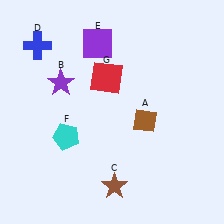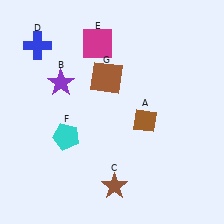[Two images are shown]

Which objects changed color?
E changed from purple to magenta. G changed from red to brown.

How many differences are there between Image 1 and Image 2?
There are 2 differences between the two images.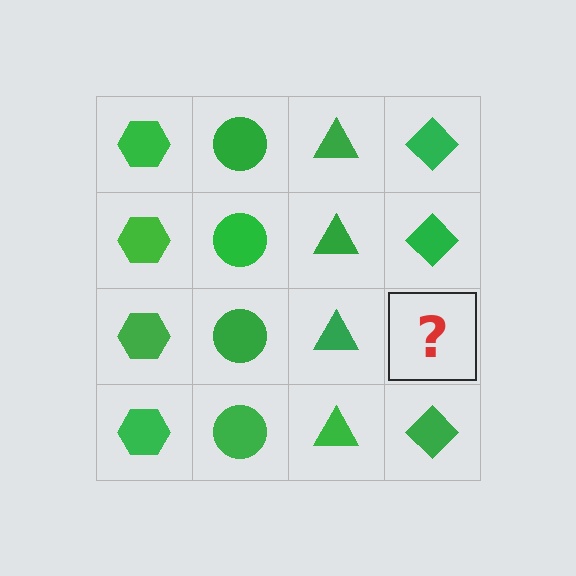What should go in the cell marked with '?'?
The missing cell should contain a green diamond.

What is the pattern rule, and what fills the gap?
The rule is that each column has a consistent shape. The gap should be filled with a green diamond.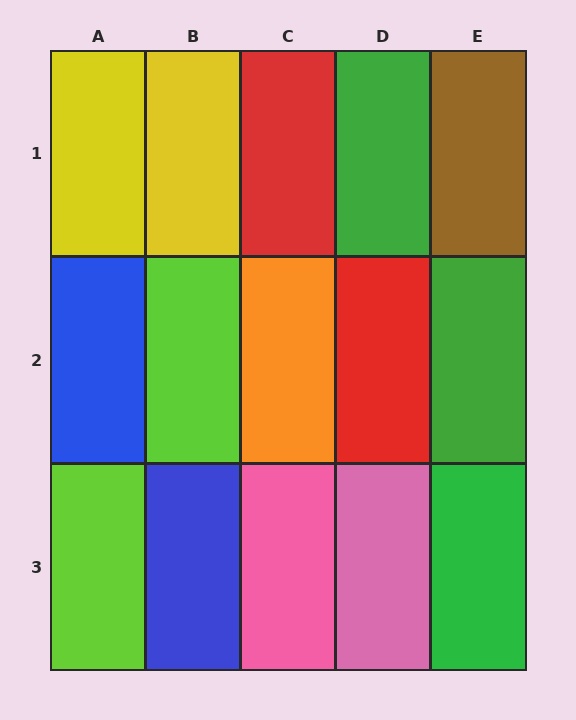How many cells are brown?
1 cell is brown.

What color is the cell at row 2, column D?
Red.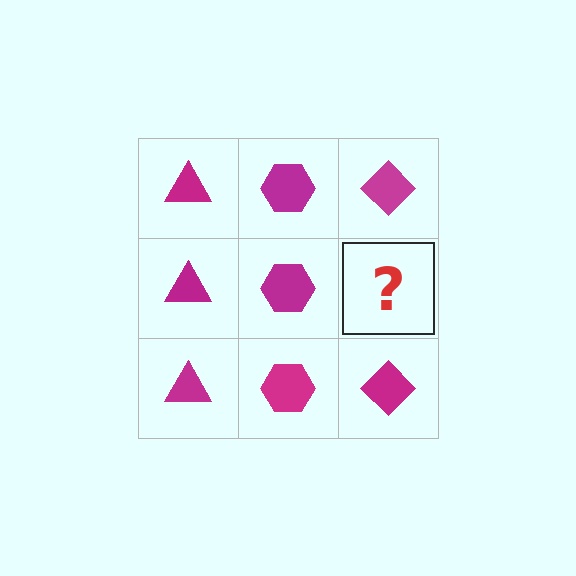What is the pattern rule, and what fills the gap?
The rule is that each column has a consistent shape. The gap should be filled with a magenta diamond.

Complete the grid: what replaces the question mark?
The question mark should be replaced with a magenta diamond.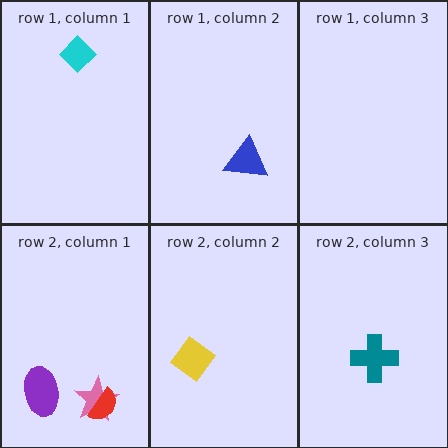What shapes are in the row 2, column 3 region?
The teal cross.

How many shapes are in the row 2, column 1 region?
3.